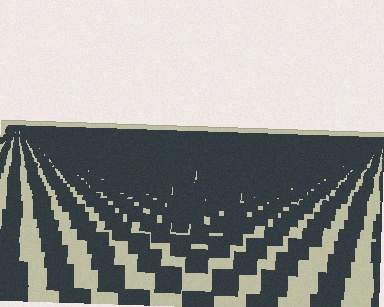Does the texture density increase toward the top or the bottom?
Density increases toward the top.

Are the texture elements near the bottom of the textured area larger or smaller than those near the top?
Larger. Near the bottom, elements are closer to the viewer and appear at a bigger on-screen size.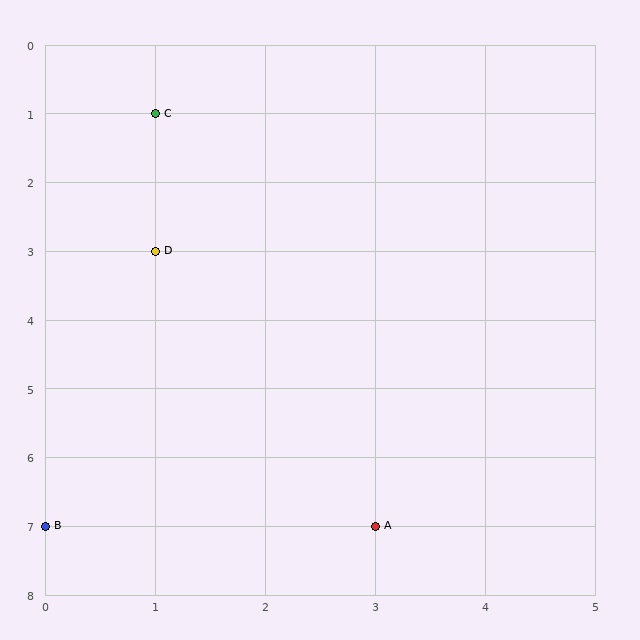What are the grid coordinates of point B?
Point B is at grid coordinates (0, 7).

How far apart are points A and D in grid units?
Points A and D are 2 columns and 4 rows apart (about 4.5 grid units diagonally).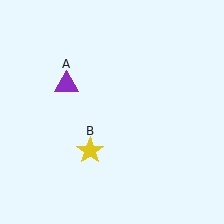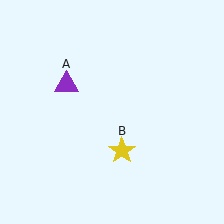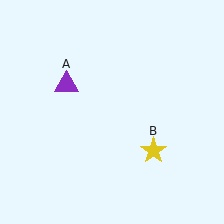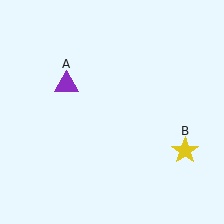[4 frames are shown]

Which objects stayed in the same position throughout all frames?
Purple triangle (object A) remained stationary.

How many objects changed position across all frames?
1 object changed position: yellow star (object B).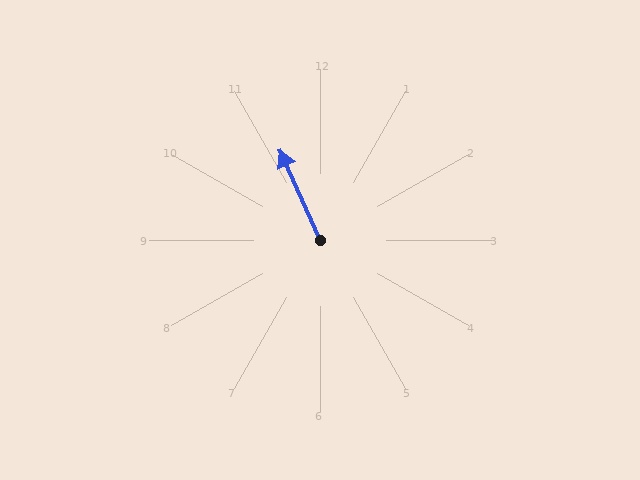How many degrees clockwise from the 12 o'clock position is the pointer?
Approximately 336 degrees.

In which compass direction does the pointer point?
Northwest.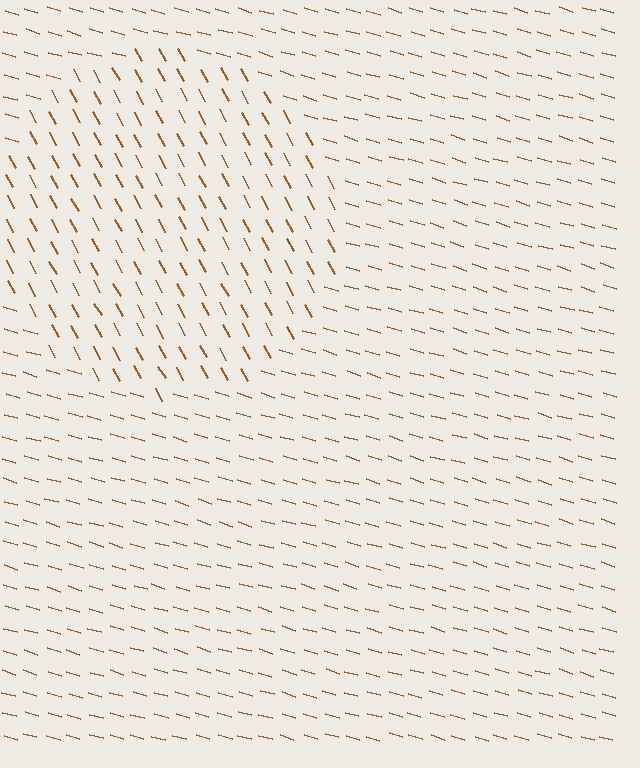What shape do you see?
I see a circle.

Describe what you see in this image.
The image is filled with small brown line segments. A circle region in the image has lines oriented differently from the surrounding lines, creating a visible texture boundary.